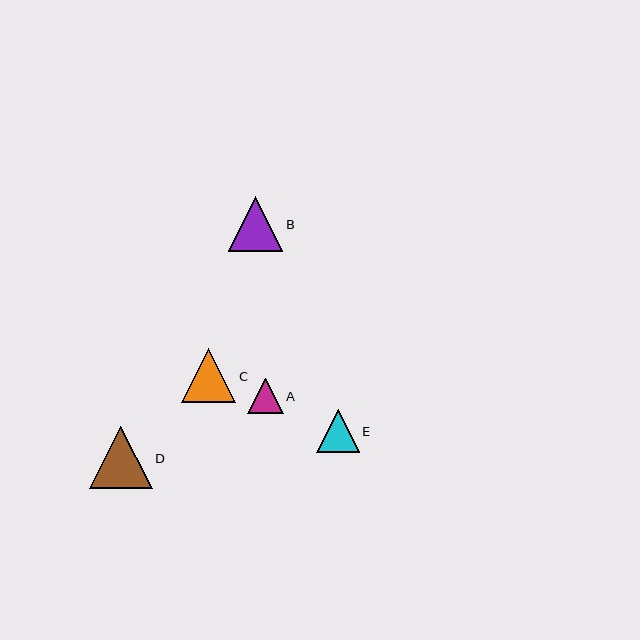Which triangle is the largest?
Triangle D is the largest with a size of approximately 62 pixels.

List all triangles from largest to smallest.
From largest to smallest: D, B, C, E, A.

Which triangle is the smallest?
Triangle A is the smallest with a size of approximately 35 pixels.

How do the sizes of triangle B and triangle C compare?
Triangle B and triangle C are approximately the same size.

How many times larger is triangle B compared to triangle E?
Triangle B is approximately 1.3 times the size of triangle E.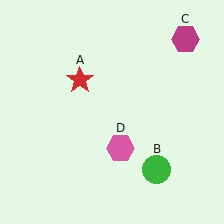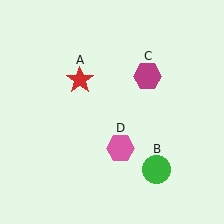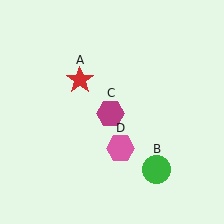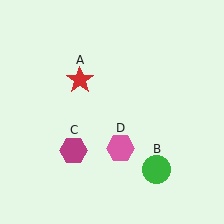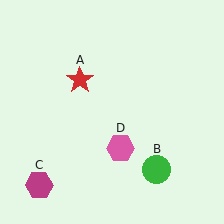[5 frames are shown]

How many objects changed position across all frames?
1 object changed position: magenta hexagon (object C).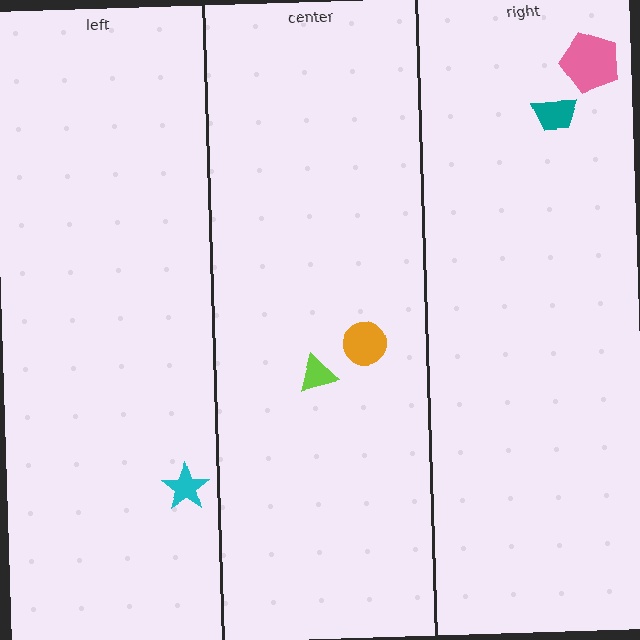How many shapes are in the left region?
1.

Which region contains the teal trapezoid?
The right region.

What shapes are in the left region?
The cyan star.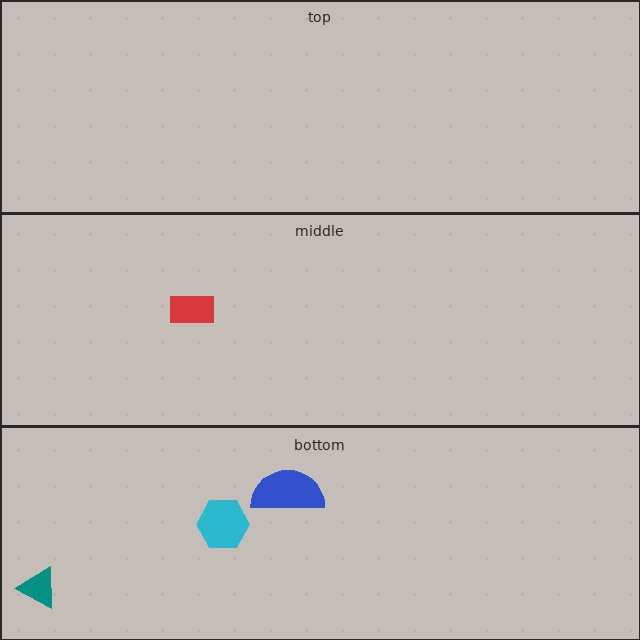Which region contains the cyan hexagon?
The bottom region.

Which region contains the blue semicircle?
The bottom region.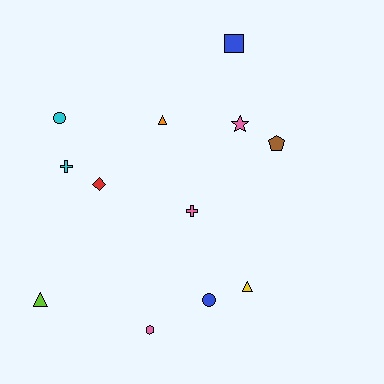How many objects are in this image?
There are 12 objects.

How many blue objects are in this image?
There are 2 blue objects.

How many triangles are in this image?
There are 3 triangles.